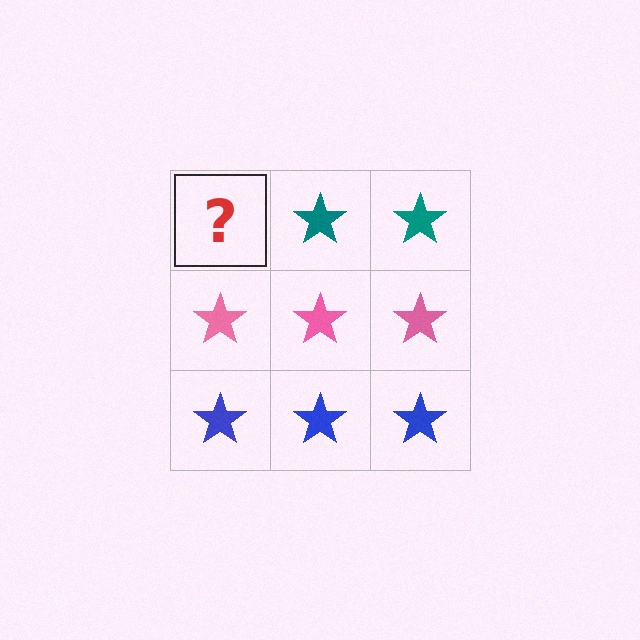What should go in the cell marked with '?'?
The missing cell should contain a teal star.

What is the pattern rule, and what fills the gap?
The rule is that each row has a consistent color. The gap should be filled with a teal star.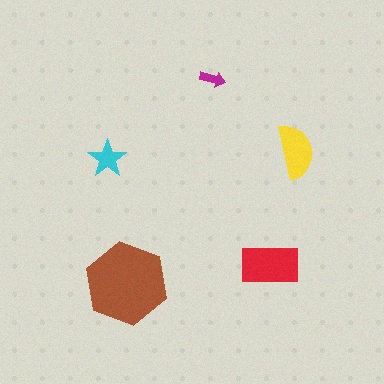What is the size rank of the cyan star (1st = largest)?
4th.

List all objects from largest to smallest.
The brown hexagon, the red rectangle, the yellow semicircle, the cyan star, the magenta arrow.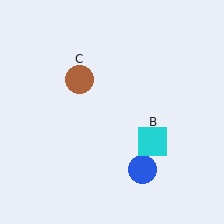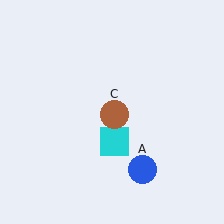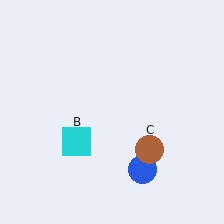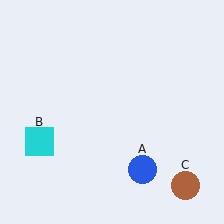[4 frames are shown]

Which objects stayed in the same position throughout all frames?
Blue circle (object A) remained stationary.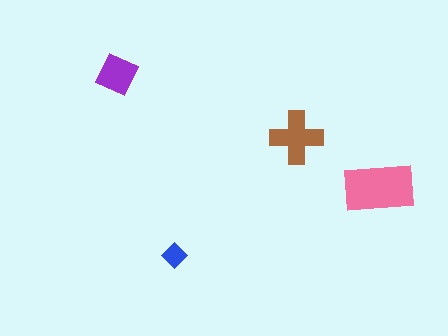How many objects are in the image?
There are 4 objects in the image.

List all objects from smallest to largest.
The blue diamond, the purple square, the brown cross, the pink rectangle.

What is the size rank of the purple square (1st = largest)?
3rd.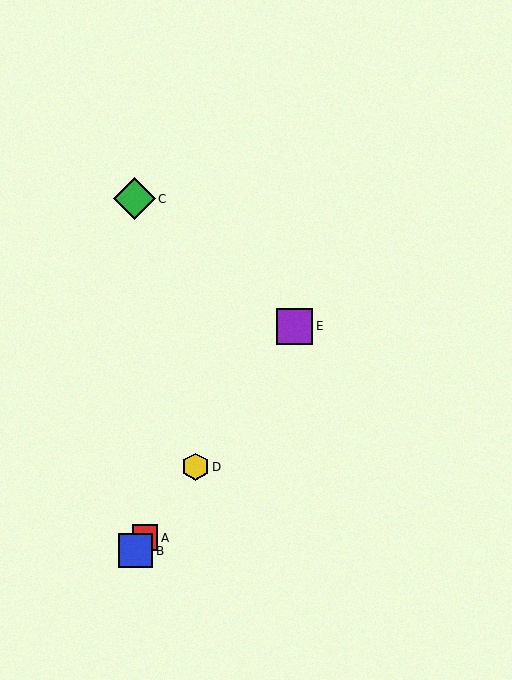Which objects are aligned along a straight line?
Objects A, B, D, E are aligned along a straight line.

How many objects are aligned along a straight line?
4 objects (A, B, D, E) are aligned along a straight line.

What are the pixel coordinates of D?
Object D is at (195, 467).